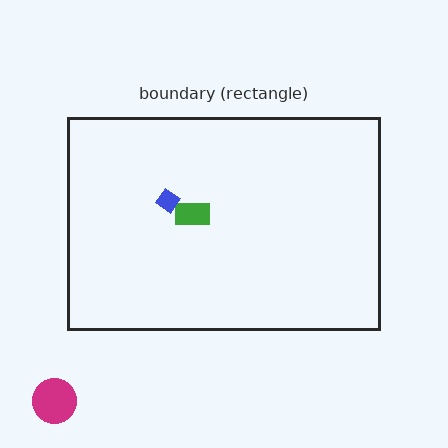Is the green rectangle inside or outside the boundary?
Inside.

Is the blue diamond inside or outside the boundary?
Inside.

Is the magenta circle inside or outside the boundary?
Outside.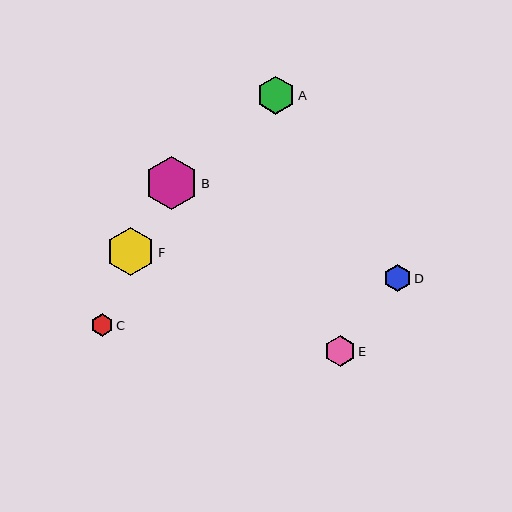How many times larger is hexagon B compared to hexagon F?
Hexagon B is approximately 1.1 times the size of hexagon F.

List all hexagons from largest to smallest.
From largest to smallest: B, F, A, E, D, C.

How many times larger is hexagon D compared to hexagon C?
Hexagon D is approximately 1.2 times the size of hexagon C.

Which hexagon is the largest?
Hexagon B is the largest with a size of approximately 53 pixels.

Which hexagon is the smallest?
Hexagon C is the smallest with a size of approximately 23 pixels.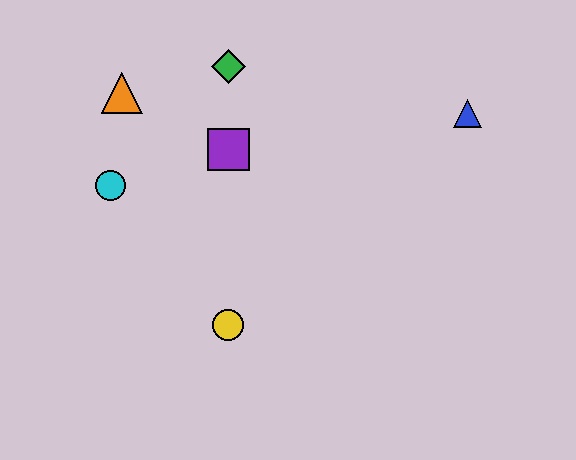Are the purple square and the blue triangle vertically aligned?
No, the purple square is at x≈228 and the blue triangle is at x≈467.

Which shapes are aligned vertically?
The red diamond, the green diamond, the yellow circle, the purple square are aligned vertically.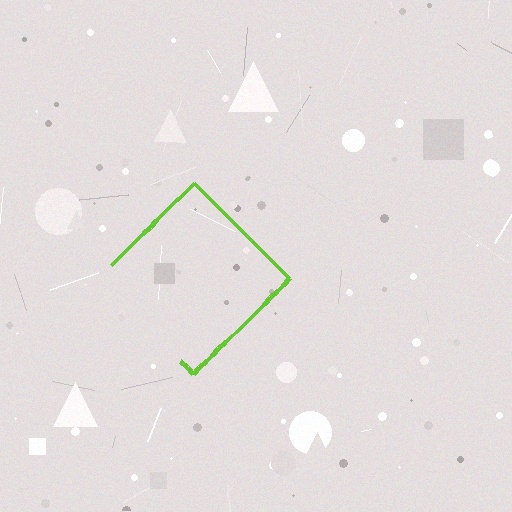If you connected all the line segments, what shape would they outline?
They would outline a diamond.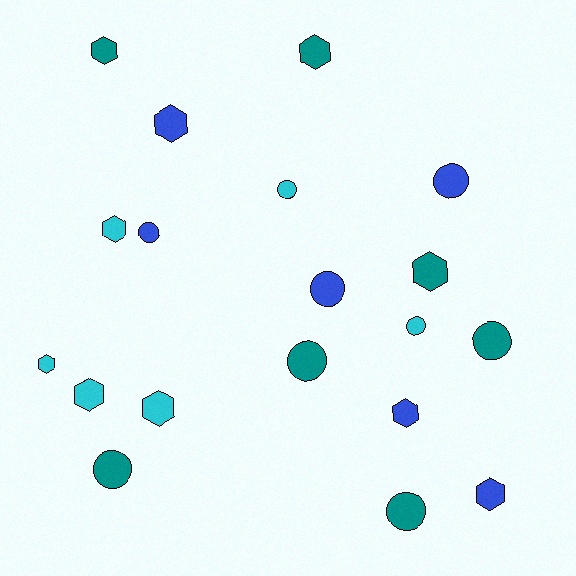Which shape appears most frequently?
Hexagon, with 10 objects.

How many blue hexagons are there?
There are 3 blue hexagons.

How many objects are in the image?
There are 19 objects.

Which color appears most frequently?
Teal, with 7 objects.